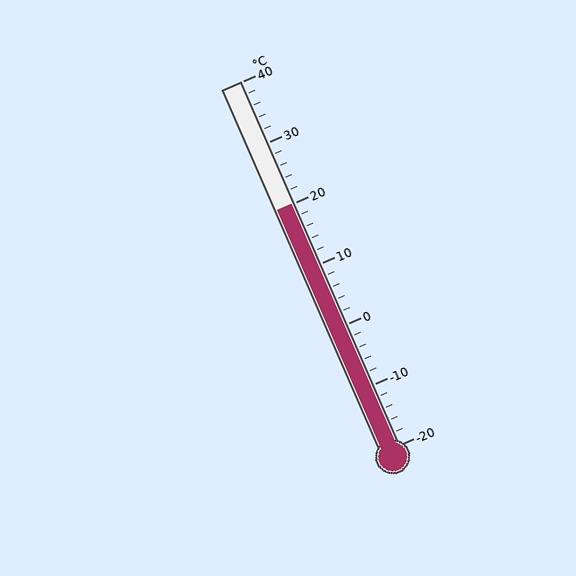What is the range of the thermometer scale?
The thermometer scale ranges from -20°C to 40°C.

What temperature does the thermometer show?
The thermometer shows approximately 20°C.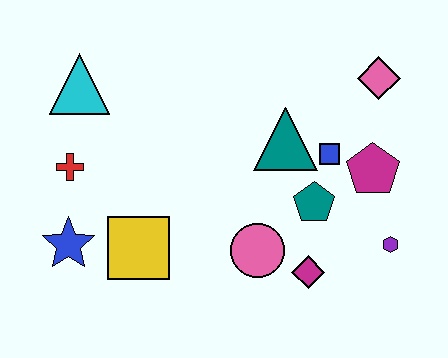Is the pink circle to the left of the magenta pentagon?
Yes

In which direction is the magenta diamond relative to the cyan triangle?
The magenta diamond is to the right of the cyan triangle.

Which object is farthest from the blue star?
The pink diamond is farthest from the blue star.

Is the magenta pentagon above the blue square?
No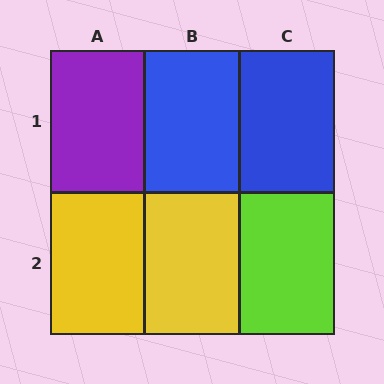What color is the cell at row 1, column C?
Blue.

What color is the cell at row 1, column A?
Purple.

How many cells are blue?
2 cells are blue.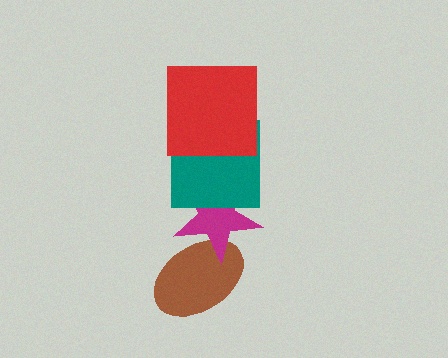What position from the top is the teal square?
The teal square is 2nd from the top.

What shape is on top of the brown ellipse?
The magenta star is on top of the brown ellipse.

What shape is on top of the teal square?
The red square is on top of the teal square.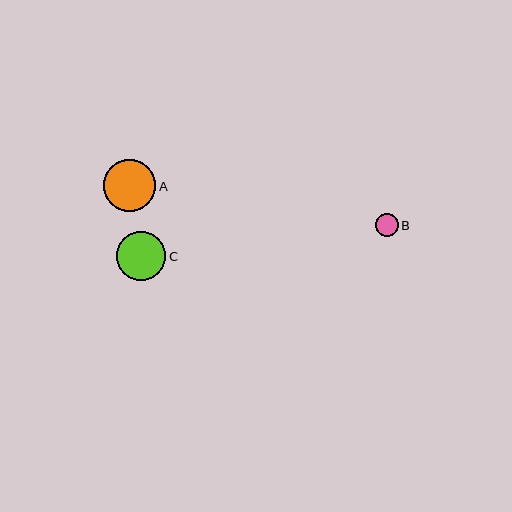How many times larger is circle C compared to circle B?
Circle C is approximately 2.1 times the size of circle B.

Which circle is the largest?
Circle A is the largest with a size of approximately 52 pixels.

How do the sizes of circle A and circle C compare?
Circle A and circle C are approximately the same size.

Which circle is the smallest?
Circle B is the smallest with a size of approximately 23 pixels.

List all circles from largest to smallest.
From largest to smallest: A, C, B.